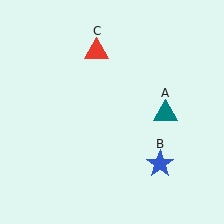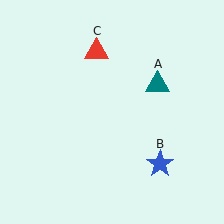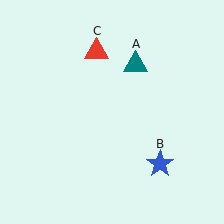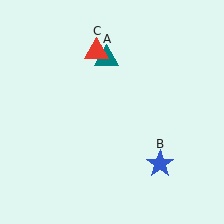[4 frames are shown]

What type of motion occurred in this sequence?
The teal triangle (object A) rotated counterclockwise around the center of the scene.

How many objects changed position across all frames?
1 object changed position: teal triangle (object A).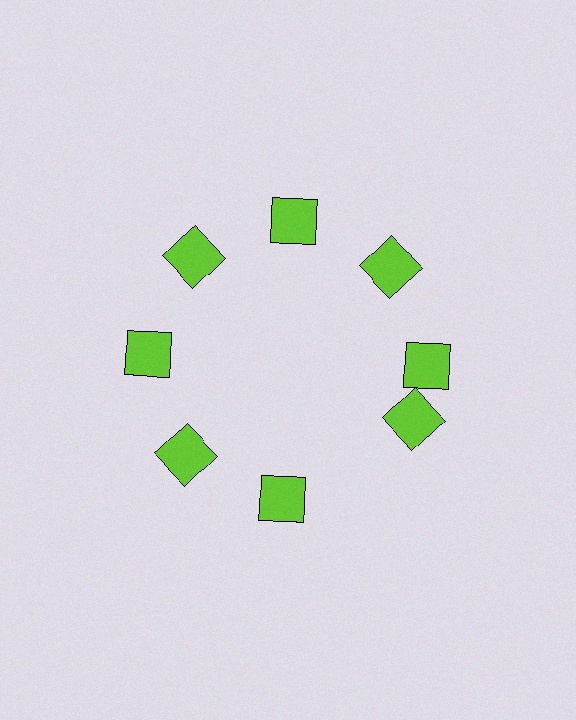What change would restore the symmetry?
The symmetry would be restored by rotating it back into even spacing with its neighbors so that all 8 squares sit at equal angles and equal distance from the center.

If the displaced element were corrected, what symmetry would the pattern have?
It would have 8-fold rotational symmetry — the pattern would map onto itself every 45 degrees.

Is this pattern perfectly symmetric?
No. The 8 lime squares are arranged in a ring, but one element near the 4 o'clock position is rotated out of alignment along the ring, breaking the 8-fold rotational symmetry.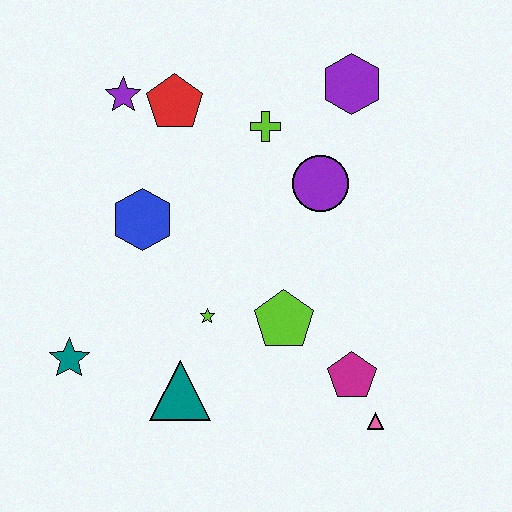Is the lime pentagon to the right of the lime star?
Yes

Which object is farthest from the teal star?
The purple hexagon is farthest from the teal star.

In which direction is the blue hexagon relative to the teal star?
The blue hexagon is above the teal star.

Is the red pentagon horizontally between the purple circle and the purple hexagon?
No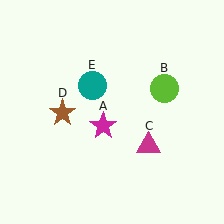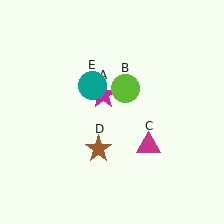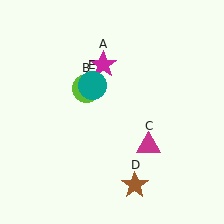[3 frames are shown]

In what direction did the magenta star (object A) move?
The magenta star (object A) moved up.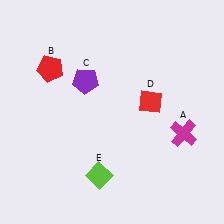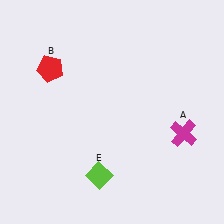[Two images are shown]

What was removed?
The red diamond (D), the purple pentagon (C) were removed in Image 2.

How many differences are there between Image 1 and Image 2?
There are 2 differences between the two images.